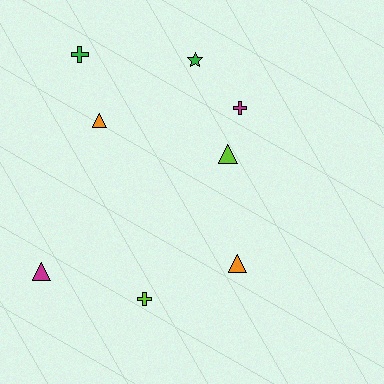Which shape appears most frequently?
Triangle, with 4 objects.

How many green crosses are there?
There is 1 green cross.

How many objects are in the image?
There are 8 objects.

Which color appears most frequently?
Green, with 2 objects.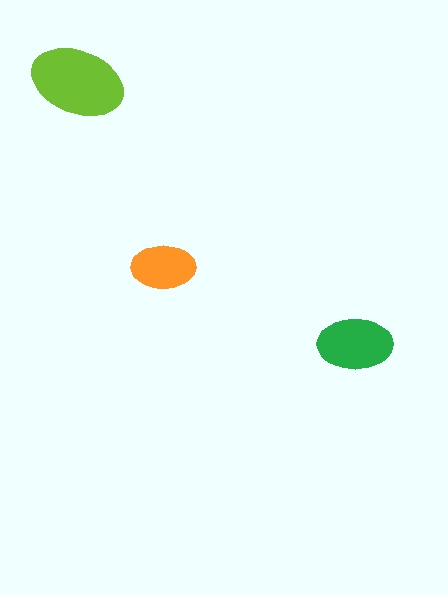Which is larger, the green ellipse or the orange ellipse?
The green one.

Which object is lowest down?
The green ellipse is bottommost.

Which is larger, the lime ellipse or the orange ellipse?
The lime one.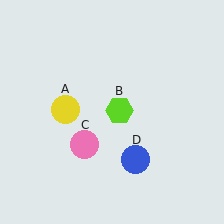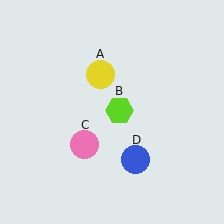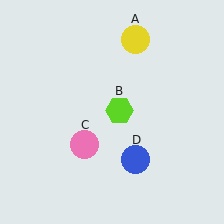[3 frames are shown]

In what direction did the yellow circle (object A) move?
The yellow circle (object A) moved up and to the right.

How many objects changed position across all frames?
1 object changed position: yellow circle (object A).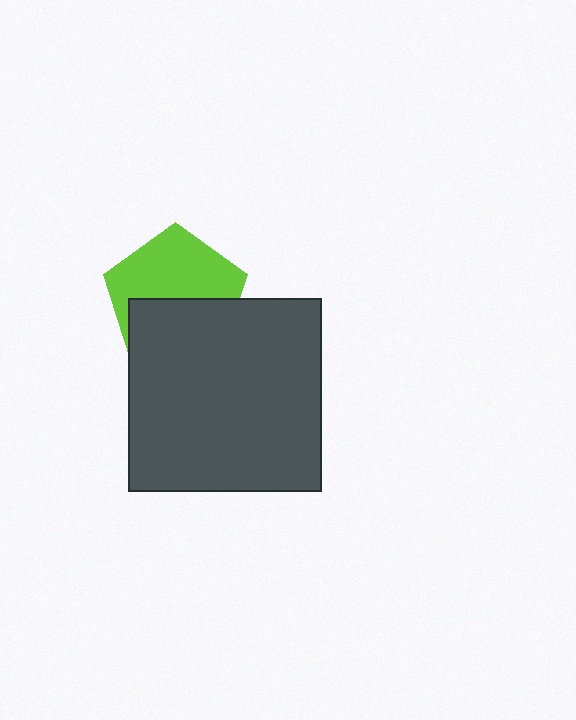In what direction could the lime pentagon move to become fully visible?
The lime pentagon could move up. That would shift it out from behind the dark gray square entirely.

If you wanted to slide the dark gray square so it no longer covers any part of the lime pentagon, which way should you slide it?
Slide it down — that is the most direct way to separate the two shapes.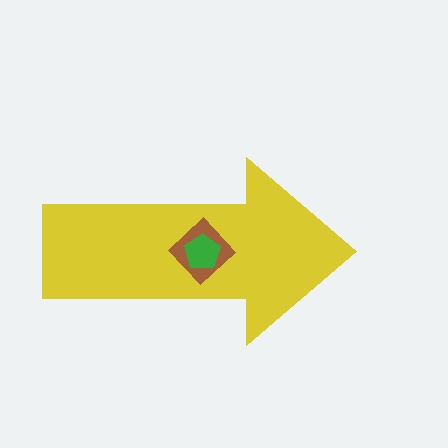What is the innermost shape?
The green pentagon.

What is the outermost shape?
The yellow arrow.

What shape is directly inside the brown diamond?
The green pentagon.